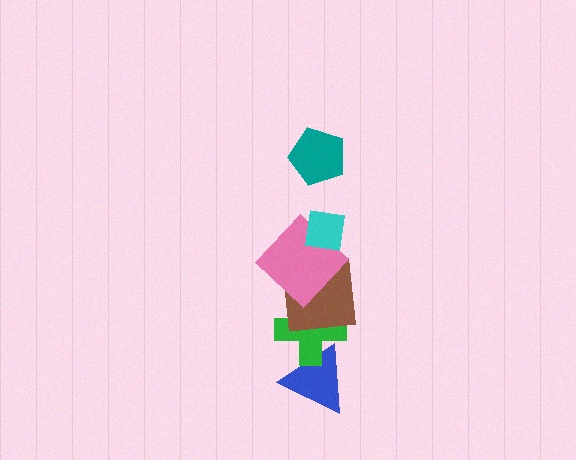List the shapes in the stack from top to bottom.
From top to bottom: the teal pentagon, the cyan square, the pink diamond, the brown square, the green cross, the blue triangle.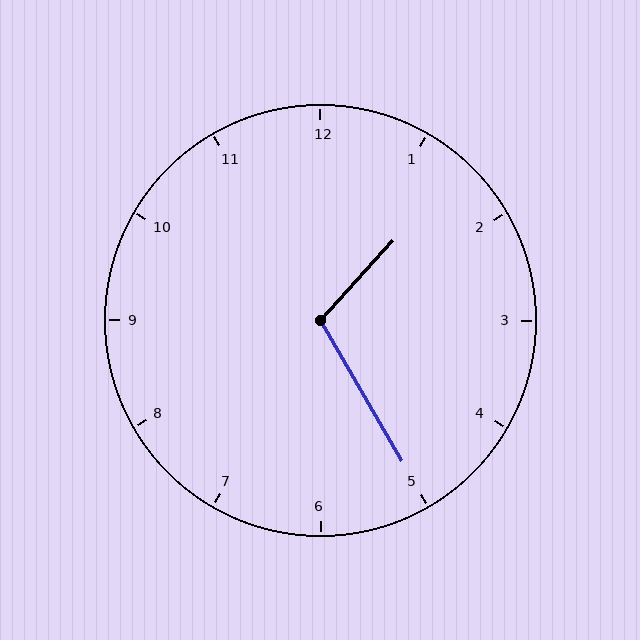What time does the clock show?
1:25.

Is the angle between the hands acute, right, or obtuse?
It is obtuse.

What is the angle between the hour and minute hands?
Approximately 108 degrees.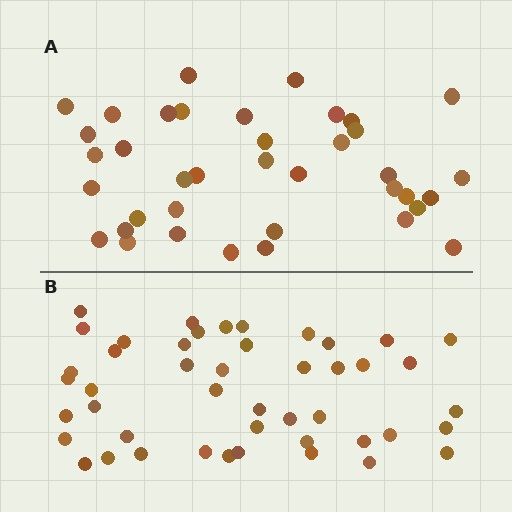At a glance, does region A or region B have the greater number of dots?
Region B (the bottom region) has more dots.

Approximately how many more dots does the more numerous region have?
Region B has roughly 8 or so more dots than region A.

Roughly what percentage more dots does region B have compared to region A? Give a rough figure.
About 20% more.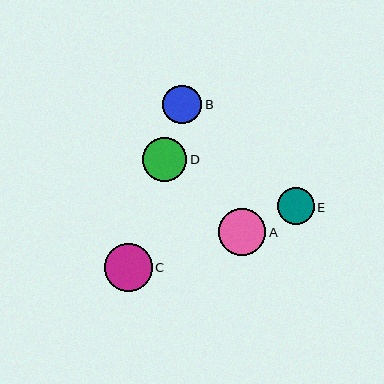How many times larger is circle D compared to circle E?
Circle D is approximately 1.2 times the size of circle E.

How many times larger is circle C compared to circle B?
Circle C is approximately 1.2 times the size of circle B.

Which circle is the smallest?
Circle E is the smallest with a size of approximately 37 pixels.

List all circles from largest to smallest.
From largest to smallest: C, A, D, B, E.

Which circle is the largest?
Circle C is the largest with a size of approximately 48 pixels.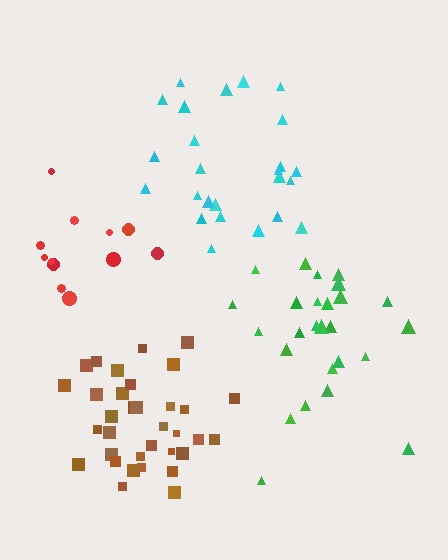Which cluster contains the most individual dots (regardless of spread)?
Brown (34).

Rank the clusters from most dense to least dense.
brown, red, green, cyan.